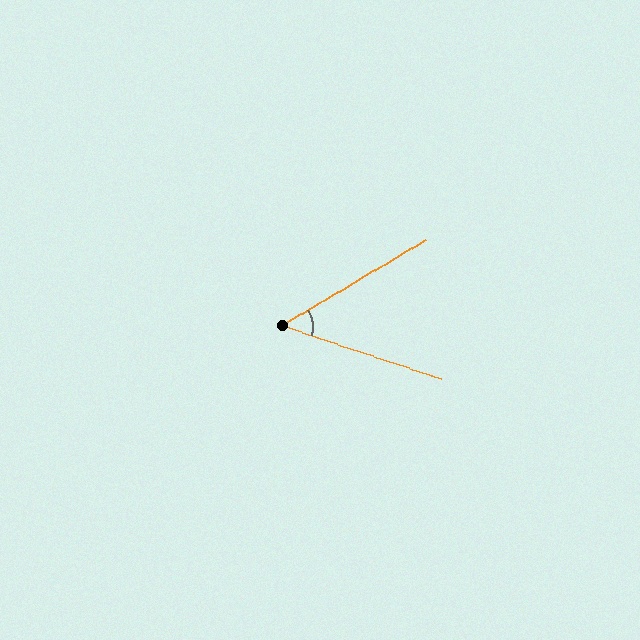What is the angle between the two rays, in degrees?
Approximately 49 degrees.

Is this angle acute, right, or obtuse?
It is acute.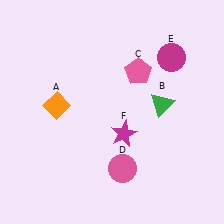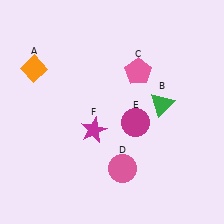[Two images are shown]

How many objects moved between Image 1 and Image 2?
3 objects moved between the two images.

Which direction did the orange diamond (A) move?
The orange diamond (A) moved up.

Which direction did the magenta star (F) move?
The magenta star (F) moved left.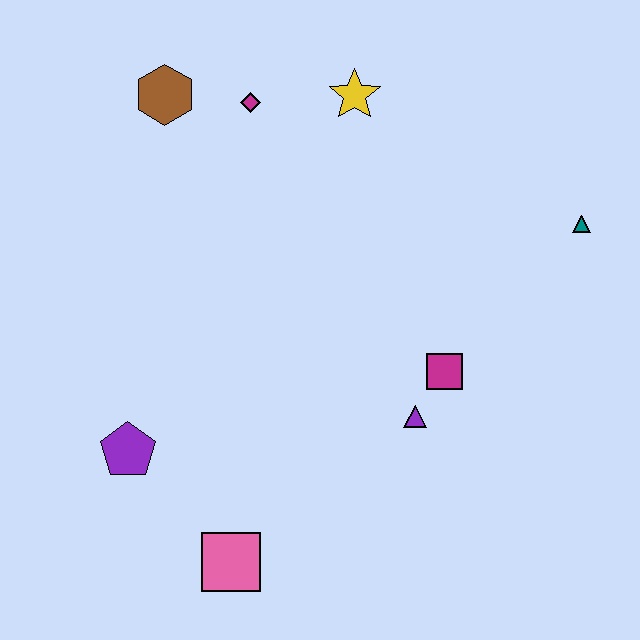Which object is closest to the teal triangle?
The magenta square is closest to the teal triangle.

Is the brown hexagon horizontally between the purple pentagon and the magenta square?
Yes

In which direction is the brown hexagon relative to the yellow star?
The brown hexagon is to the left of the yellow star.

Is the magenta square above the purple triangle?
Yes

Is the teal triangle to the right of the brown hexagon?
Yes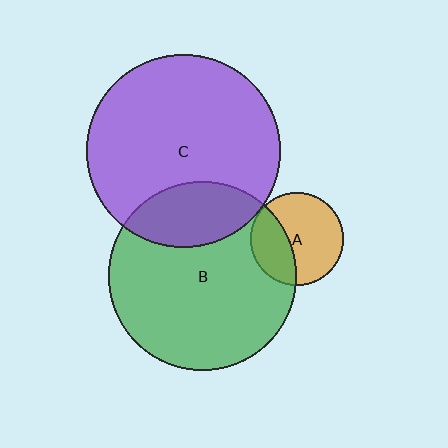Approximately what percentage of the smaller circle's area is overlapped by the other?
Approximately 25%.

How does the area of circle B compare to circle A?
Approximately 4.1 times.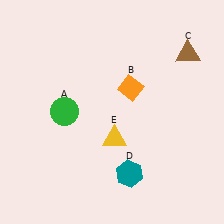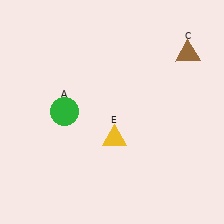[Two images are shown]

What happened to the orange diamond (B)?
The orange diamond (B) was removed in Image 2. It was in the top-right area of Image 1.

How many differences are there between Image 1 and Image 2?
There are 2 differences between the two images.